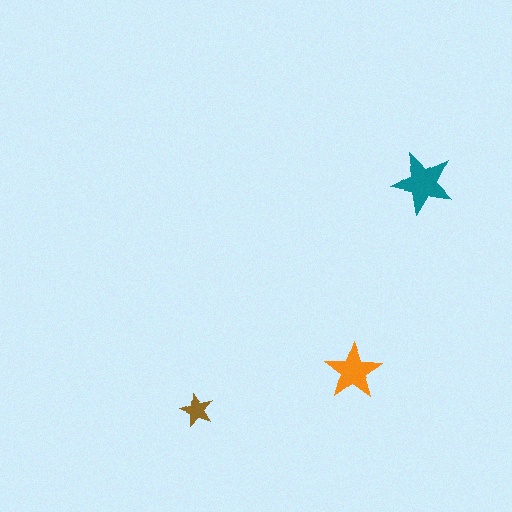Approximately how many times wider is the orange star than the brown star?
About 1.5 times wider.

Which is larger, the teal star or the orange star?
The teal one.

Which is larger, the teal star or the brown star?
The teal one.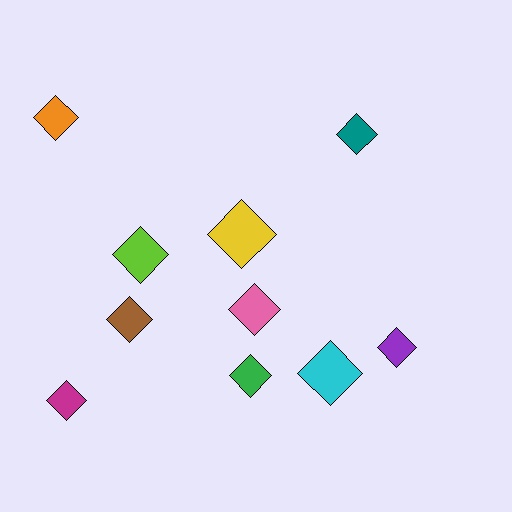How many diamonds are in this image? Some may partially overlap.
There are 10 diamonds.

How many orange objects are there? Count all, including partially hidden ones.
There is 1 orange object.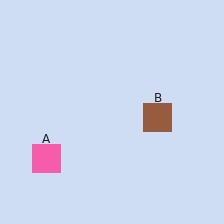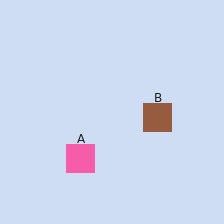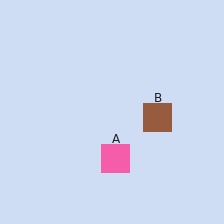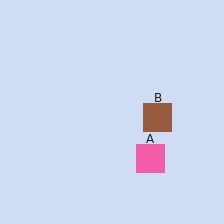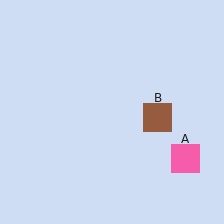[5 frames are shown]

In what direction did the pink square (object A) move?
The pink square (object A) moved right.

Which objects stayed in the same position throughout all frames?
Brown square (object B) remained stationary.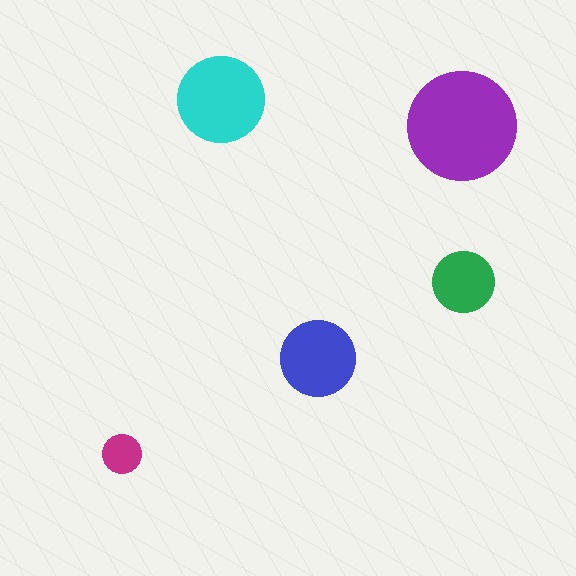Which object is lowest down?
The magenta circle is bottommost.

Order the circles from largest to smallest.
the purple one, the cyan one, the blue one, the green one, the magenta one.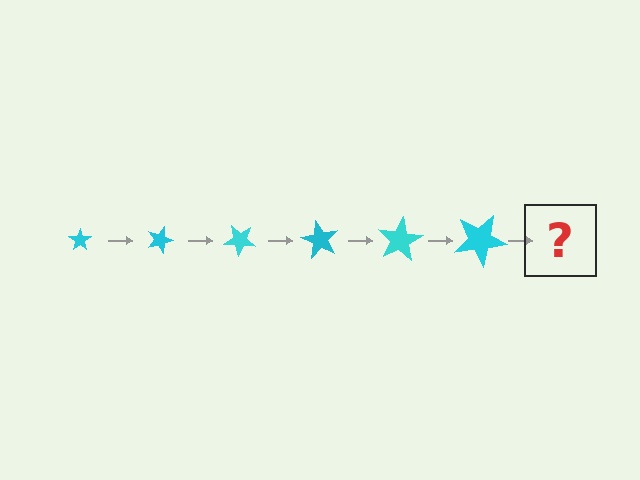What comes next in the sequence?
The next element should be a star, larger than the previous one and rotated 120 degrees from the start.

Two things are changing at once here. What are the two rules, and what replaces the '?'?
The two rules are that the star grows larger each step and it rotates 20 degrees each step. The '?' should be a star, larger than the previous one and rotated 120 degrees from the start.